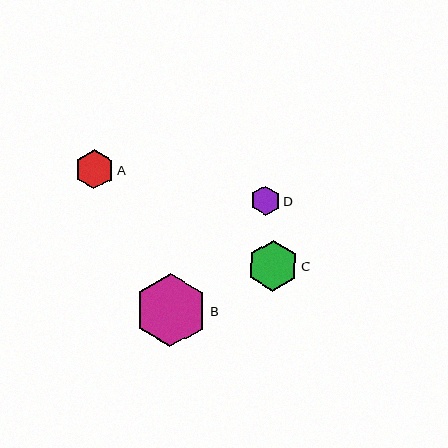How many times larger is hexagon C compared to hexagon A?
Hexagon C is approximately 1.3 times the size of hexagon A.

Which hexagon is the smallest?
Hexagon D is the smallest with a size of approximately 29 pixels.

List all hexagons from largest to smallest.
From largest to smallest: B, C, A, D.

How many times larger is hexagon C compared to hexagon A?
Hexagon C is approximately 1.3 times the size of hexagon A.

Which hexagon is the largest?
Hexagon B is the largest with a size of approximately 73 pixels.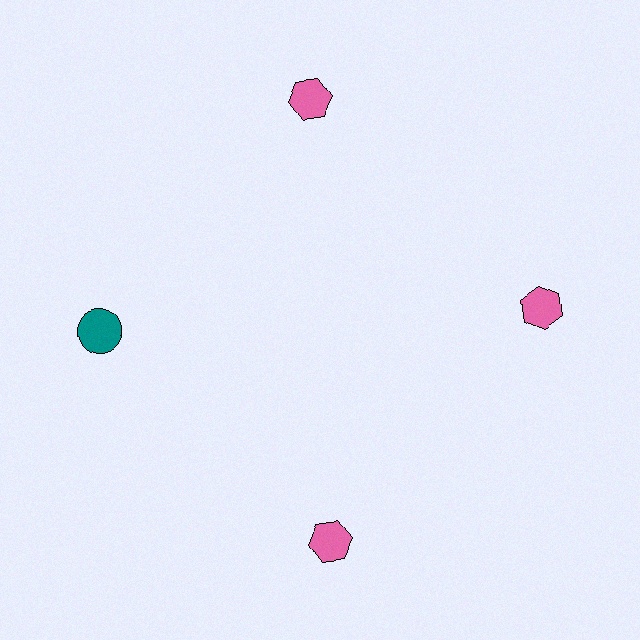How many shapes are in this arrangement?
There are 4 shapes arranged in a ring pattern.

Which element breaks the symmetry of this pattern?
The teal circle at roughly the 9 o'clock position breaks the symmetry. All other shapes are pink hexagons.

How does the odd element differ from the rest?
It differs in both color (teal instead of pink) and shape (circle instead of hexagon).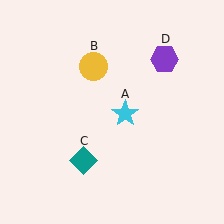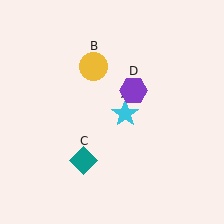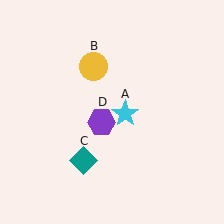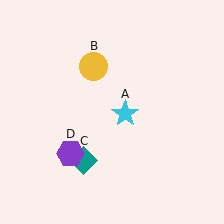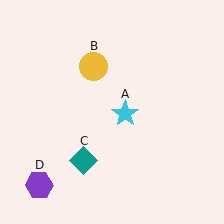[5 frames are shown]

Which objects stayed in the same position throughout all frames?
Cyan star (object A) and yellow circle (object B) and teal diamond (object C) remained stationary.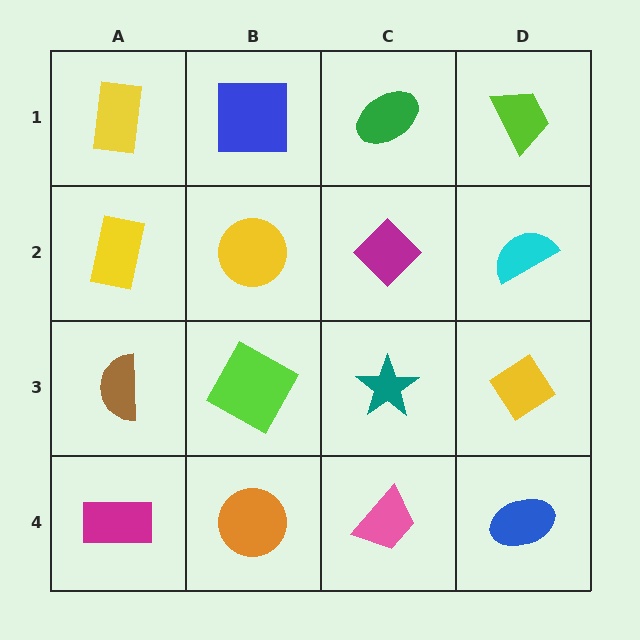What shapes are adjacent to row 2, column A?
A yellow rectangle (row 1, column A), a brown semicircle (row 3, column A), a yellow circle (row 2, column B).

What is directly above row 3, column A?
A yellow rectangle.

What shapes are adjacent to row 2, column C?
A green ellipse (row 1, column C), a teal star (row 3, column C), a yellow circle (row 2, column B), a cyan semicircle (row 2, column D).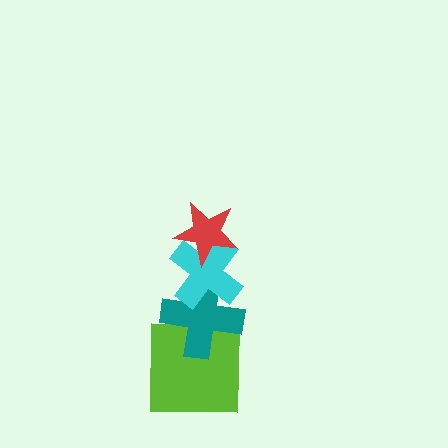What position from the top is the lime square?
The lime square is 4th from the top.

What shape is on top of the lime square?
The teal cross is on top of the lime square.